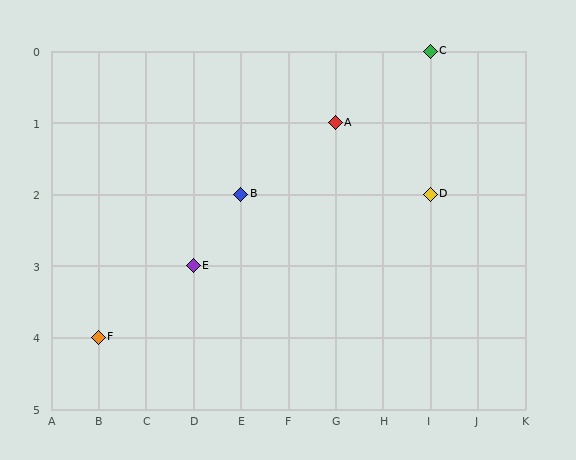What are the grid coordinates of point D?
Point D is at grid coordinates (I, 2).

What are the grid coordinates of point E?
Point E is at grid coordinates (D, 3).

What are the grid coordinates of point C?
Point C is at grid coordinates (I, 0).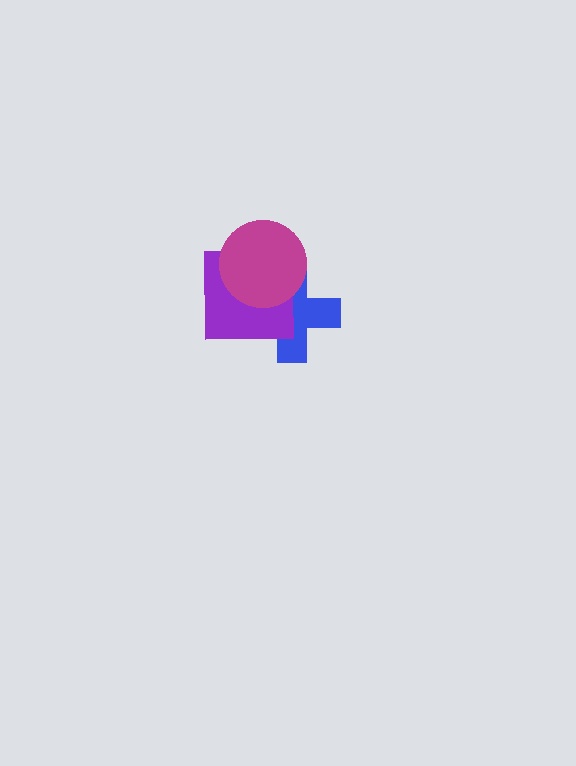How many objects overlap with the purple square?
2 objects overlap with the purple square.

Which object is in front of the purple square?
The magenta circle is in front of the purple square.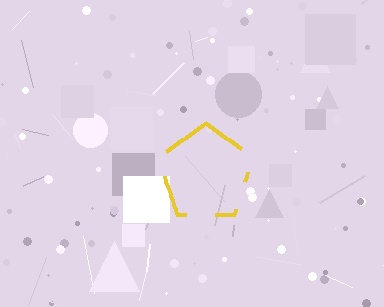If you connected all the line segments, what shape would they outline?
They would outline a pentagon.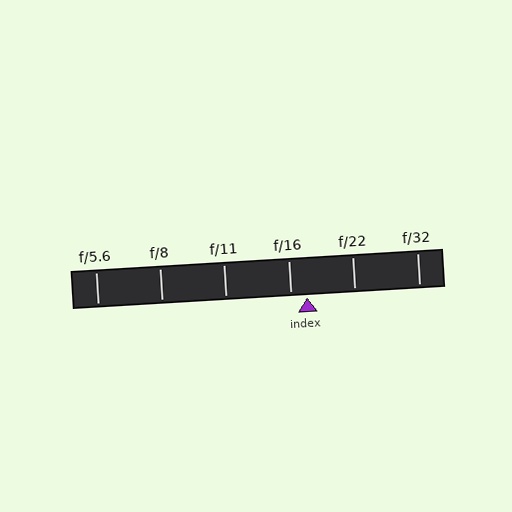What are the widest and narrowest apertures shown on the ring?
The widest aperture shown is f/5.6 and the narrowest is f/32.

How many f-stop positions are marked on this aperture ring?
There are 6 f-stop positions marked.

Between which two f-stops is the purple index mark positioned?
The index mark is between f/16 and f/22.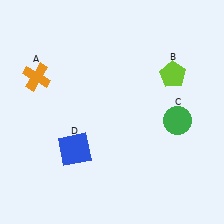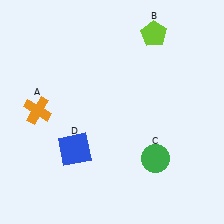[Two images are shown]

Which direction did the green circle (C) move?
The green circle (C) moved down.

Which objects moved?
The objects that moved are: the orange cross (A), the lime pentagon (B), the green circle (C).